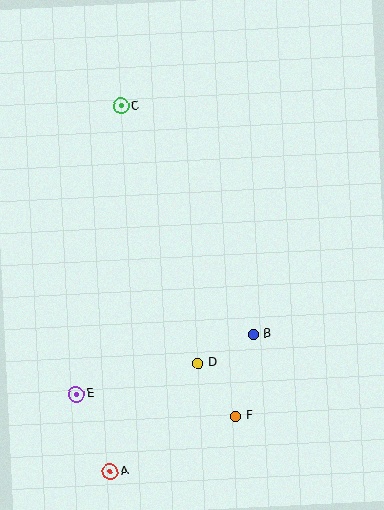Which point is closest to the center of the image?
Point B at (253, 334) is closest to the center.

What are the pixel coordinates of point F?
Point F is at (236, 416).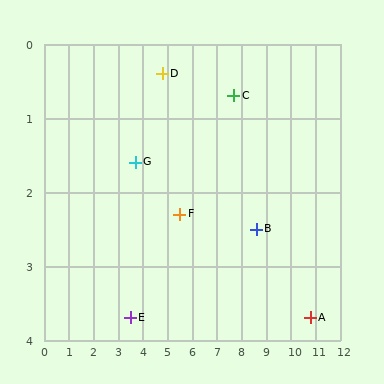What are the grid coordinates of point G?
Point G is at approximately (3.7, 1.6).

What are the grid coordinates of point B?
Point B is at approximately (8.6, 2.5).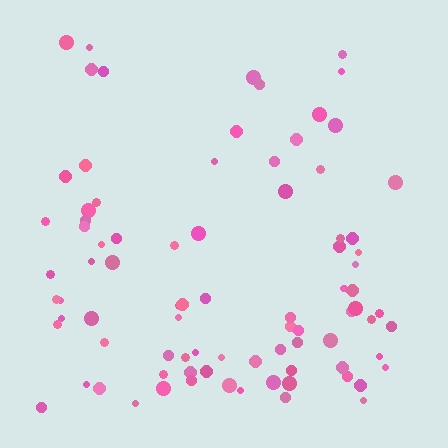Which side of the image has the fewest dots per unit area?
The top.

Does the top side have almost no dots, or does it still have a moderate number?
Still a moderate number, just noticeably fewer than the bottom.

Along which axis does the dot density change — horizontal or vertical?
Vertical.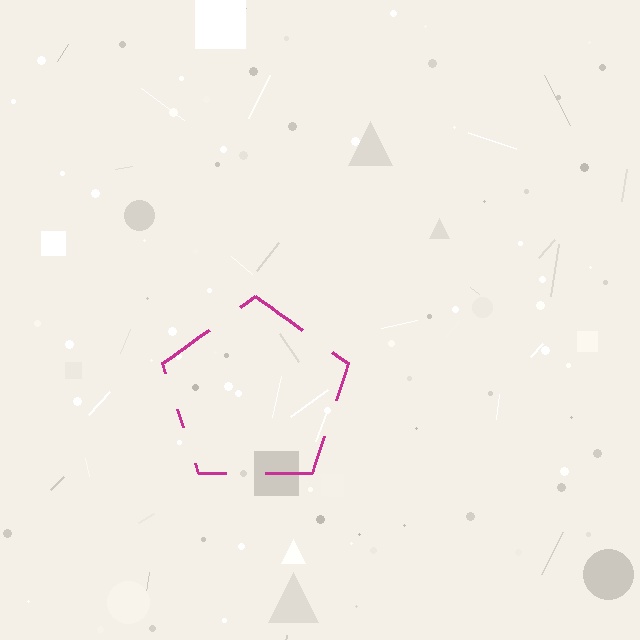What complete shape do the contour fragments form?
The contour fragments form a pentagon.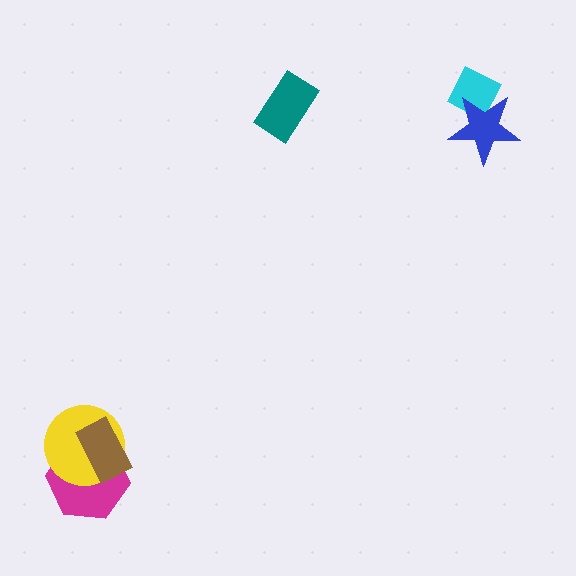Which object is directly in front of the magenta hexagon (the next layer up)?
The yellow circle is directly in front of the magenta hexagon.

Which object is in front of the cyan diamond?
The blue star is in front of the cyan diamond.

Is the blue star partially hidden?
No, no other shape covers it.